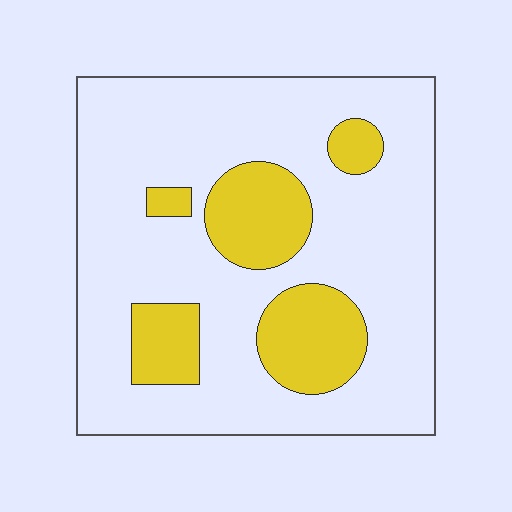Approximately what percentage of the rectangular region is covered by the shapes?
Approximately 20%.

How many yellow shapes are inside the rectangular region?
5.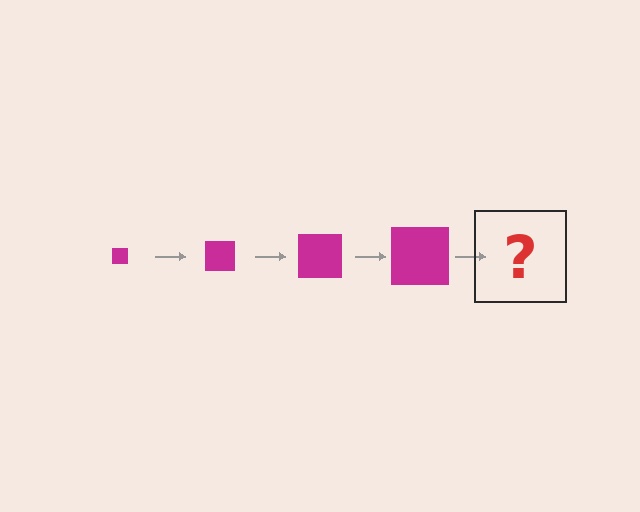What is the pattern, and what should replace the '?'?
The pattern is that the square gets progressively larger each step. The '?' should be a magenta square, larger than the previous one.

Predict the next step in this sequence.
The next step is a magenta square, larger than the previous one.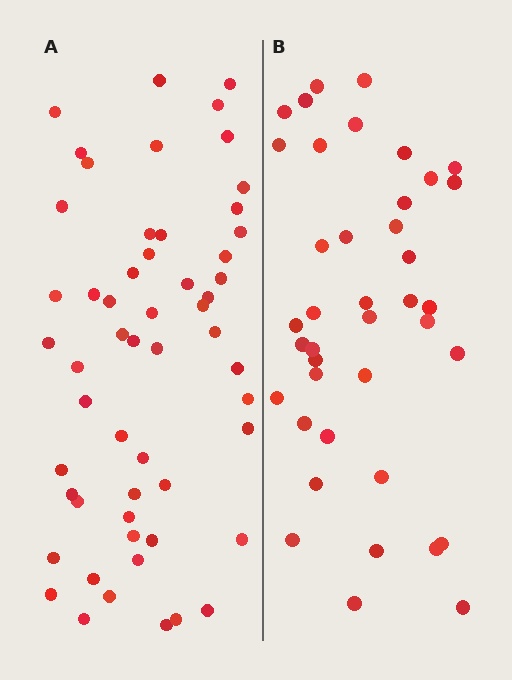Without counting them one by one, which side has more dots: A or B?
Region A (the left region) has more dots.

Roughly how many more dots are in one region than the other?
Region A has approximately 15 more dots than region B.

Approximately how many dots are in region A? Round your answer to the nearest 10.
About 60 dots. (The exact count is 55, which rounds to 60.)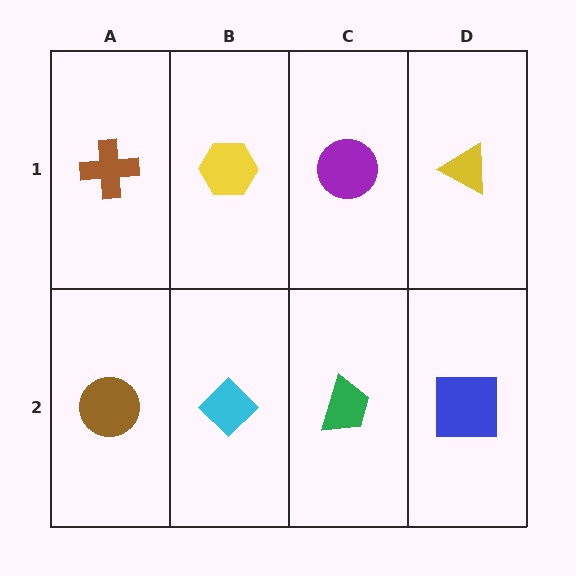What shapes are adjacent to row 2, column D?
A yellow triangle (row 1, column D), a green trapezoid (row 2, column C).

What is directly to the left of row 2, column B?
A brown circle.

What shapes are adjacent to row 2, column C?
A purple circle (row 1, column C), a cyan diamond (row 2, column B), a blue square (row 2, column D).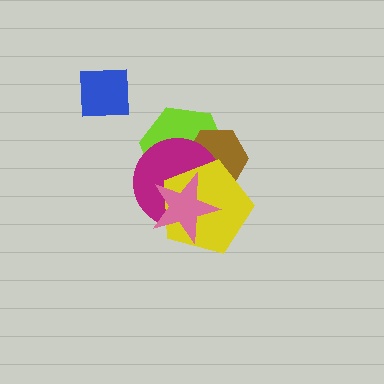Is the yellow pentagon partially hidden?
Yes, it is partially covered by another shape.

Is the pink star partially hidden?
No, no other shape covers it.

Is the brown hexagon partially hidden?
Yes, it is partially covered by another shape.